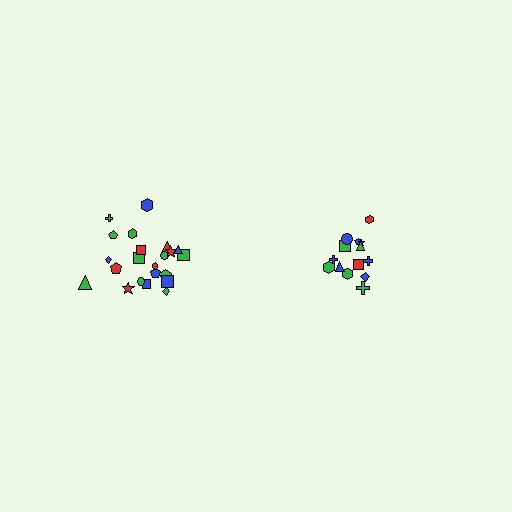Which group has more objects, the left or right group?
The left group.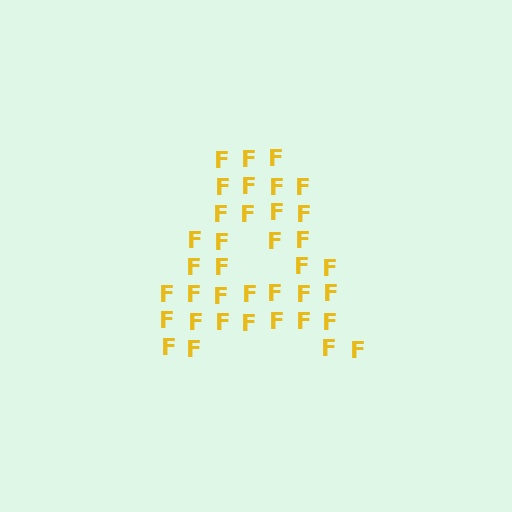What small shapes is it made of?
It is made of small letter F's.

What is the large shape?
The large shape is the letter A.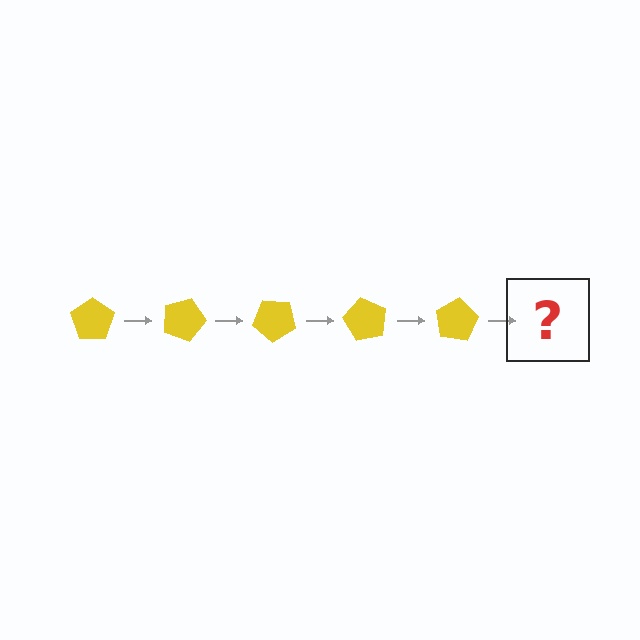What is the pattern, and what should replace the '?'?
The pattern is that the pentagon rotates 20 degrees each step. The '?' should be a yellow pentagon rotated 100 degrees.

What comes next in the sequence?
The next element should be a yellow pentagon rotated 100 degrees.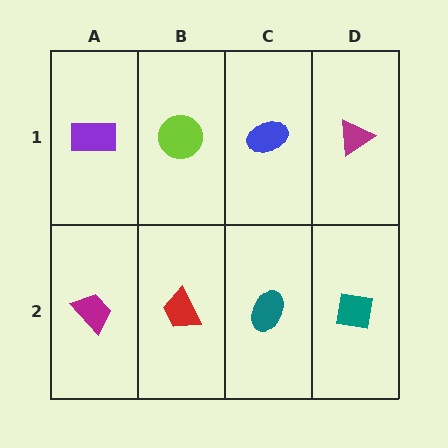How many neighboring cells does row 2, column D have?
2.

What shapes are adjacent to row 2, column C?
A blue ellipse (row 1, column C), a red trapezoid (row 2, column B), a teal square (row 2, column D).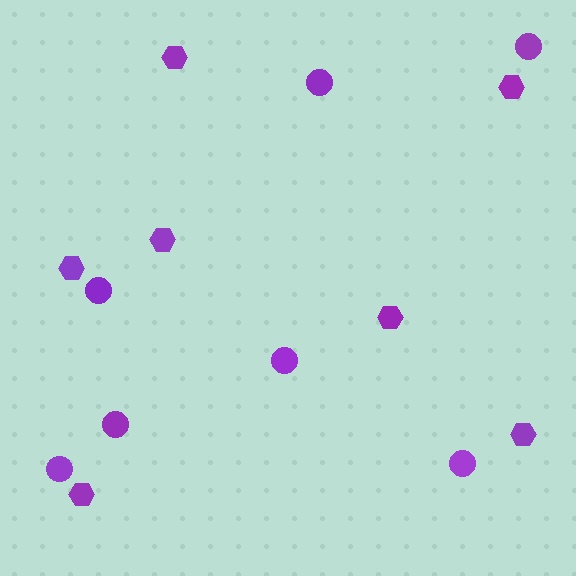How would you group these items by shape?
There are 2 groups: one group of circles (7) and one group of hexagons (7).